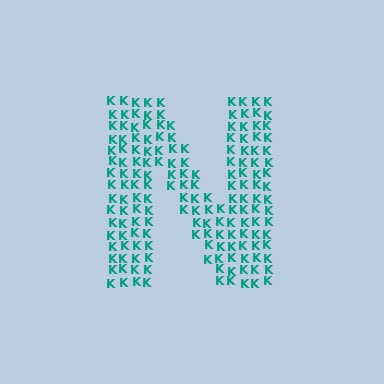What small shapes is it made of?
It is made of small letter K's.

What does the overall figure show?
The overall figure shows the letter N.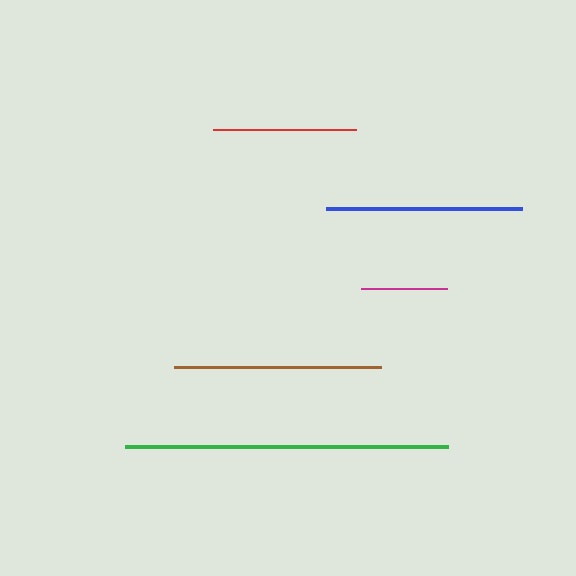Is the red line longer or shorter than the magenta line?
The red line is longer than the magenta line.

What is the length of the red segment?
The red segment is approximately 143 pixels long.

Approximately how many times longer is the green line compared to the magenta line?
The green line is approximately 3.8 times the length of the magenta line.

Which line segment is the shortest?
The magenta line is the shortest at approximately 85 pixels.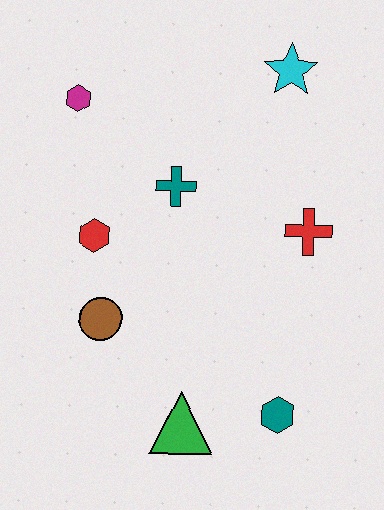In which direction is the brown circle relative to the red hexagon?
The brown circle is below the red hexagon.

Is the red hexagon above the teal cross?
No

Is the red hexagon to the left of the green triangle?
Yes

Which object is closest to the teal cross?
The red hexagon is closest to the teal cross.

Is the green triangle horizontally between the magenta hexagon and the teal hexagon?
Yes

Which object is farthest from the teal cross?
The teal hexagon is farthest from the teal cross.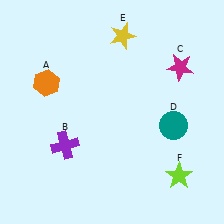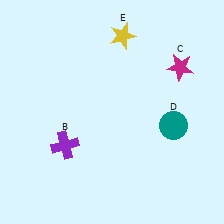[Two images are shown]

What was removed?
The lime star (F), the orange hexagon (A) were removed in Image 2.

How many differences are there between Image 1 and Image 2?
There are 2 differences between the two images.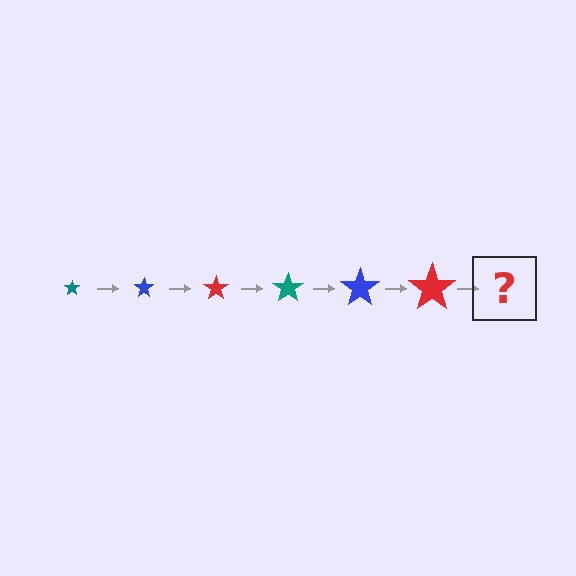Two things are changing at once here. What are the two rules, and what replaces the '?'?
The two rules are that the star grows larger each step and the color cycles through teal, blue, and red. The '?' should be a teal star, larger than the previous one.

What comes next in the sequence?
The next element should be a teal star, larger than the previous one.